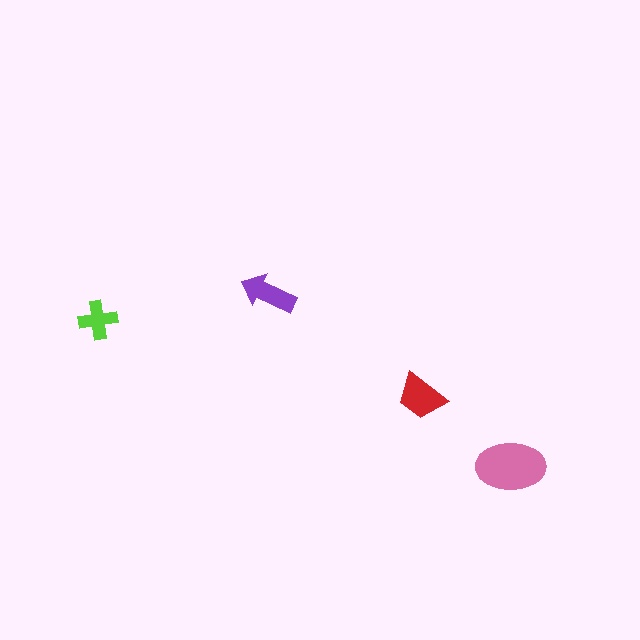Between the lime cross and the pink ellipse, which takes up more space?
The pink ellipse.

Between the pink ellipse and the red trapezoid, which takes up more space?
The pink ellipse.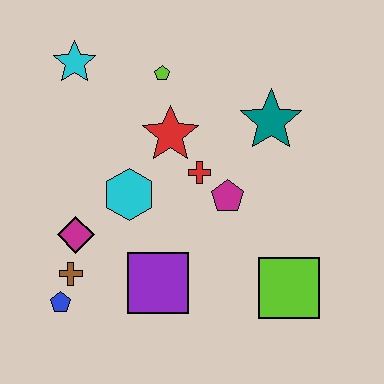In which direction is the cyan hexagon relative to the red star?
The cyan hexagon is below the red star.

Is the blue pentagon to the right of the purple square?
No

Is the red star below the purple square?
No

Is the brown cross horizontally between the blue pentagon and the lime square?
Yes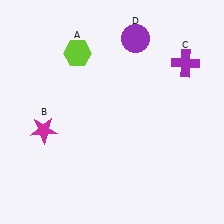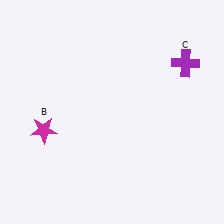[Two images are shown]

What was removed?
The purple circle (D), the lime hexagon (A) were removed in Image 2.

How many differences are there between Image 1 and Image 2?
There are 2 differences between the two images.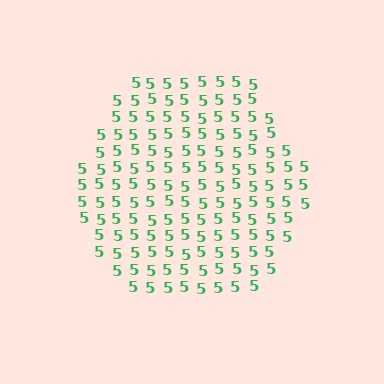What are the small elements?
The small elements are digit 5's.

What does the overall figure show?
The overall figure shows a hexagon.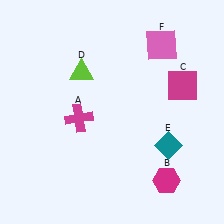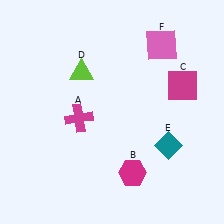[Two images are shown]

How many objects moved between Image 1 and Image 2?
1 object moved between the two images.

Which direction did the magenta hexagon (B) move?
The magenta hexagon (B) moved left.